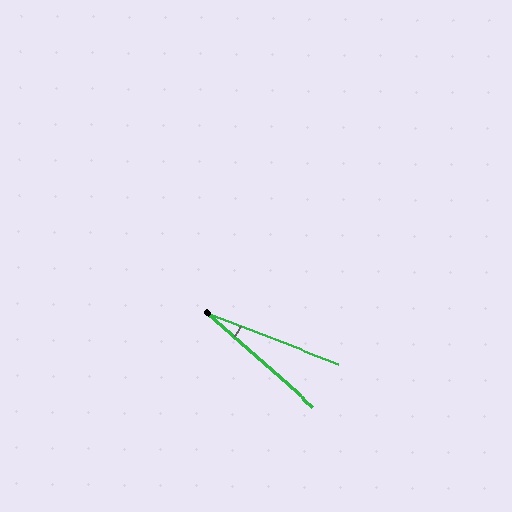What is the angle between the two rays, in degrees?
Approximately 20 degrees.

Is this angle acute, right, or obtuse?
It is acute.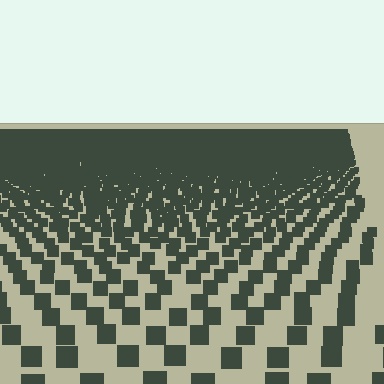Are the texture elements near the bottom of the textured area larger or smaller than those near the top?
Larger. Near the bottom, elements are closer to the viewer and appear at a bigger on-screen size.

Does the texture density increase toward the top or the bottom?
Density increases toward the top.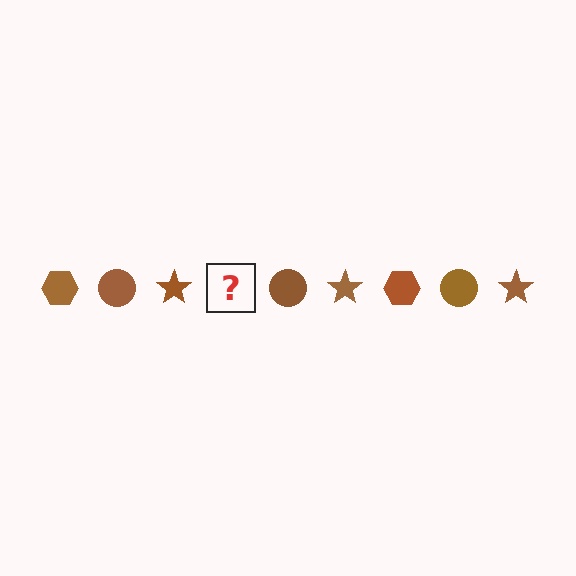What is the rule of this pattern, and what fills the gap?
The rule is that the pattern cycles through hexagon, circle, star shapes in brown. The gap should be filled with a brown hexagon.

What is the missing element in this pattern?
The missing element is a brown hexagon.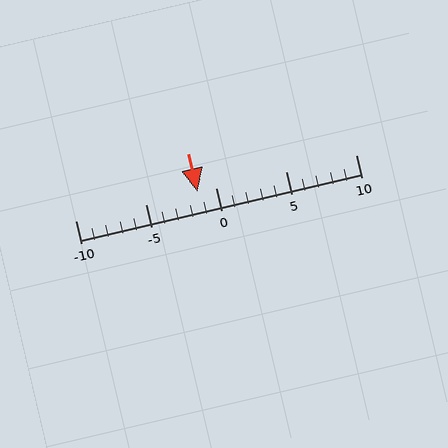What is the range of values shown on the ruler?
The ruler shows values from -10 to 10.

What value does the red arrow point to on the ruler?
The red arrow points to approximately -1.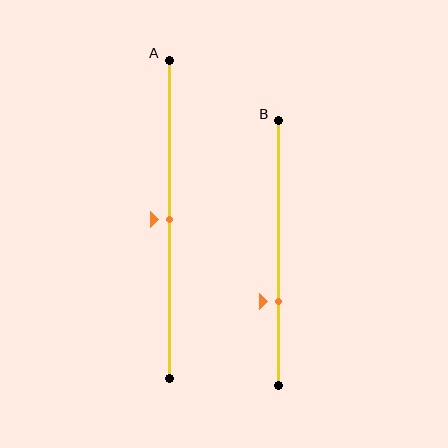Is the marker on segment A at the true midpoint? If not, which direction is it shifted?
Yes, the marker on segment A is at the true midpoint.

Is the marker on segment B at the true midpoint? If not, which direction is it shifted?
No, the marker on segment B is shifted downward by about 18% of the segment length.